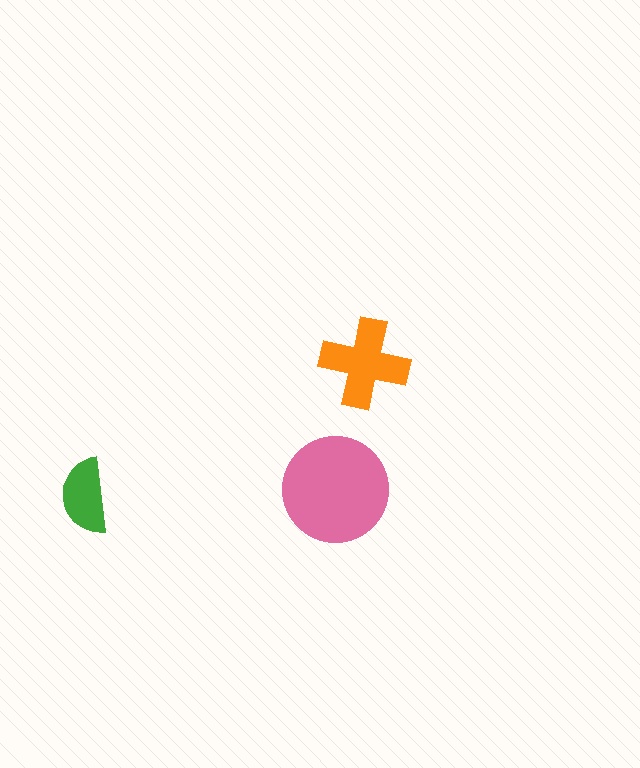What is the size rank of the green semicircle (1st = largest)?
3rd.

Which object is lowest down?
The green semicircle is bottommost.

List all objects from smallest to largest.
The green semicircle, the orange cross, the pink circle.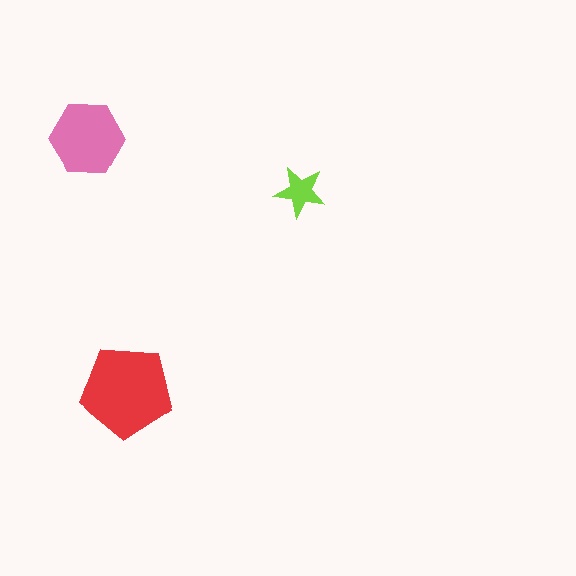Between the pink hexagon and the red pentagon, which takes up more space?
The red pentagon.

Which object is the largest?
The red pentagon.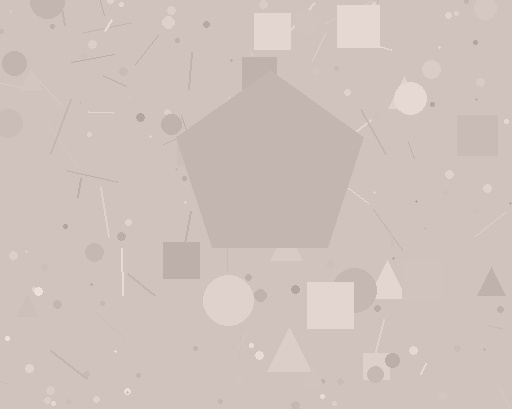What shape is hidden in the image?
A pentagon is hidden in the image.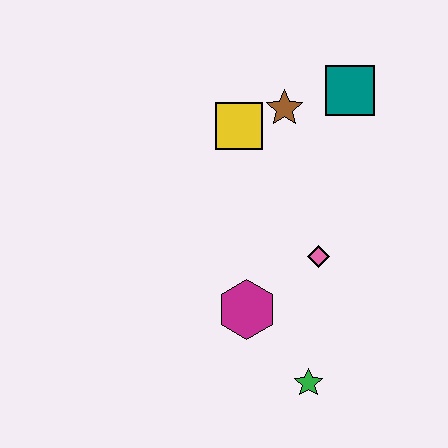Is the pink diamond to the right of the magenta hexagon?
Yes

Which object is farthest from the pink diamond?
The teal square is farthest from the pink diamond.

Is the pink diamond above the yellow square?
No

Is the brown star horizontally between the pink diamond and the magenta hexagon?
Yes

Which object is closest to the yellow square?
The brown star is closest to the yellow square.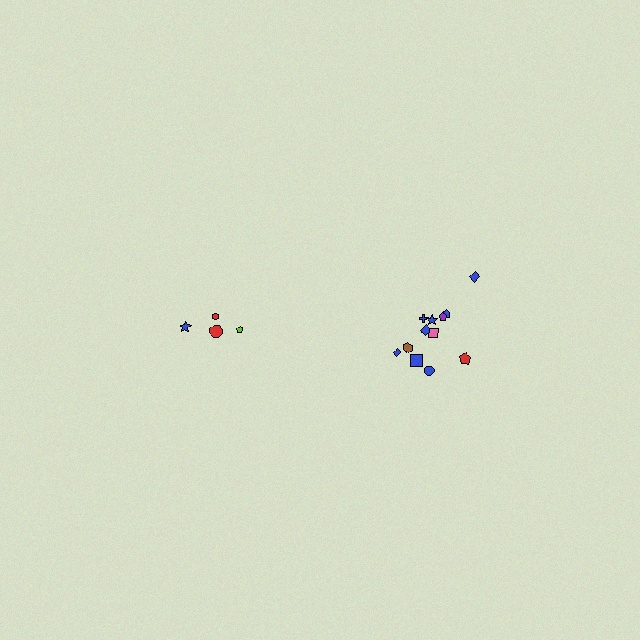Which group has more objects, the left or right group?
The right group.